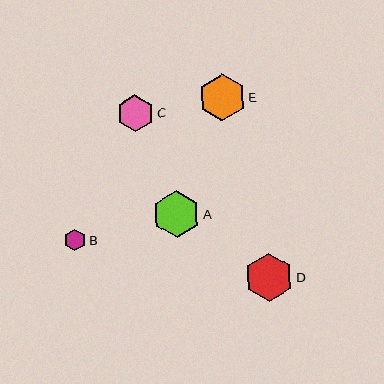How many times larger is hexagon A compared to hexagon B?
Hexagon A is approximately 2.2 times the size of hexagon B.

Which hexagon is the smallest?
Hexagon B is the smallest with a size of approximately 22 pixels.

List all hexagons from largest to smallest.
From largest to smallest: D, E, A, C, B.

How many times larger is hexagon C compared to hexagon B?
Hexagon C is approximately 1.7 times the size of hexagon B.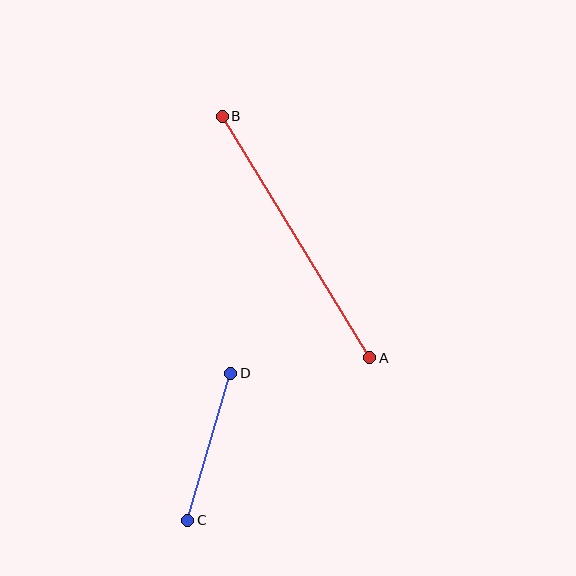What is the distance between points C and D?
The distance is approximately 153 pixels.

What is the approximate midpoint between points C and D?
The midpoint is at approximately (209, 447) pixels.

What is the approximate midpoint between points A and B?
The midpoint is at approximately (296, 237) pixels.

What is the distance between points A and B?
The distance is approximately 283 pixels.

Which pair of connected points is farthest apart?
Points A and B are farthest apart.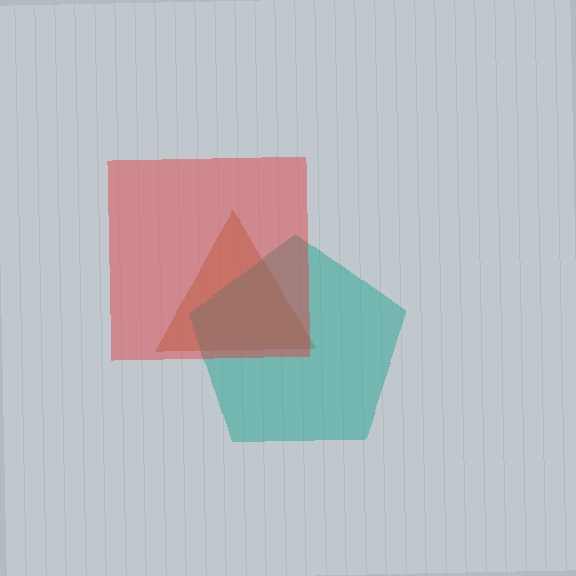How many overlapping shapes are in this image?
There are 3 overlapping shapes in the image.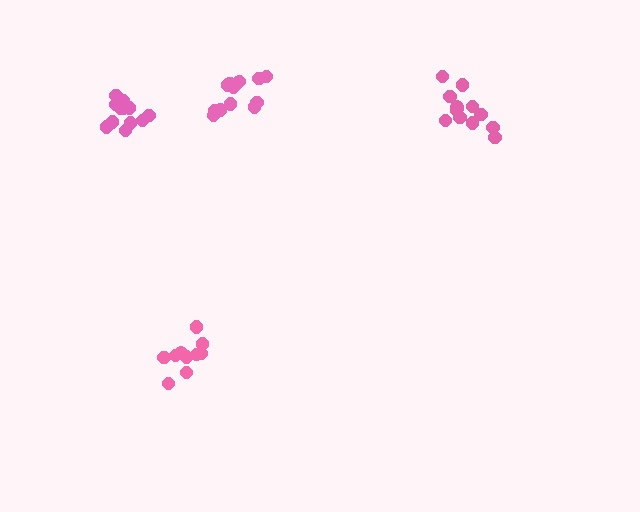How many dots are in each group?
Group 1: 13 dots, Group 2: 11 dots, Group 3: 12 dots, Group 4: 13 dots (49 total).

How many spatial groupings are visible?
There are 4 spatial groupings.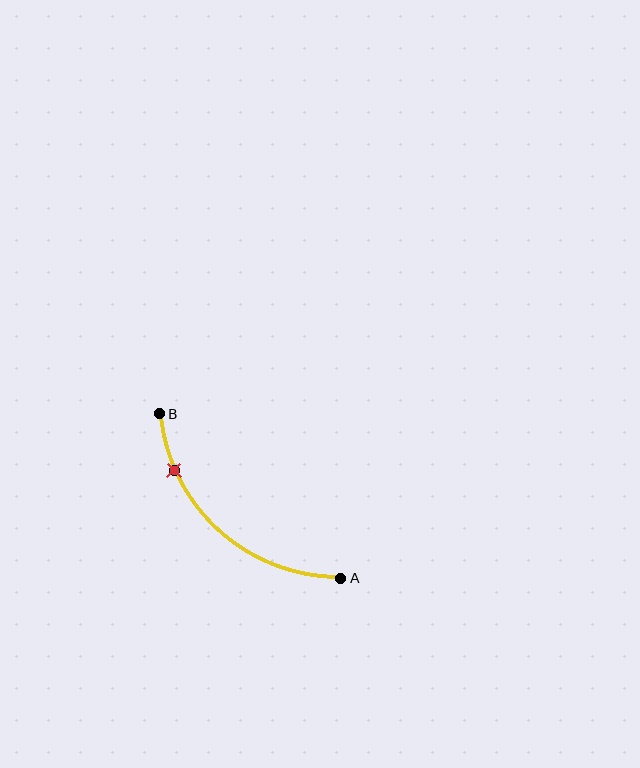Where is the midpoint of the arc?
The arc midpoint is the point on the curve farthest from the straight line joining A and B. It sits below and to the left of that line.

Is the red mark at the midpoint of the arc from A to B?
No. The red mark lies on the arc but is closer to endpoint B. The arc midpoint would be at the point on the curve equidistant along the arc from both A and B.